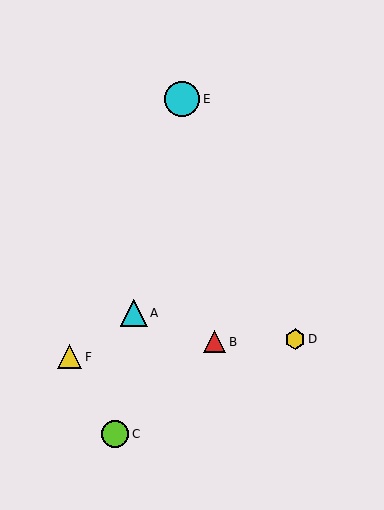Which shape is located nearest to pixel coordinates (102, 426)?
The lime circle (labeled C) at (115, 434) is nearest to that location.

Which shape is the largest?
The cyan circle (labeled E) is the largest.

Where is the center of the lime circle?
The center of the lime circle is at (115, 434).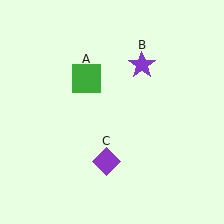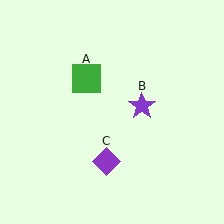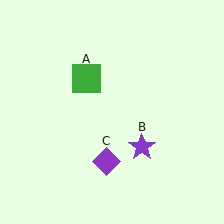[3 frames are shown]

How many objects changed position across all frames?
1 object changed position: purple star (object B).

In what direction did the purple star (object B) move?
The purple star (object B) moved down.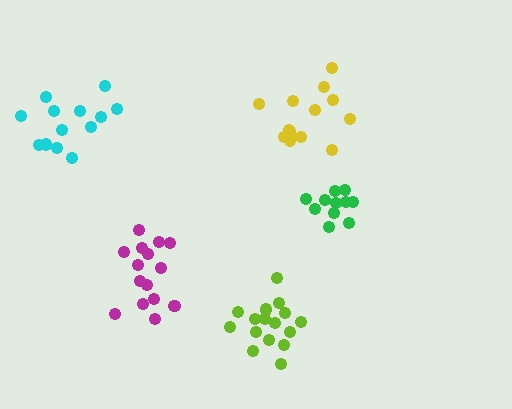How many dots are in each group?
Group 1: 14 dots, Group 2: 11 dots, Group 3: 13 dots, Group 4: 15 dots, Group 5: 16 dots (69 total).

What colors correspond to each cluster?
The clusters are colored: yellow, green, cyan, magenta, lime.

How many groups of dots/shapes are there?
There are 5 groups.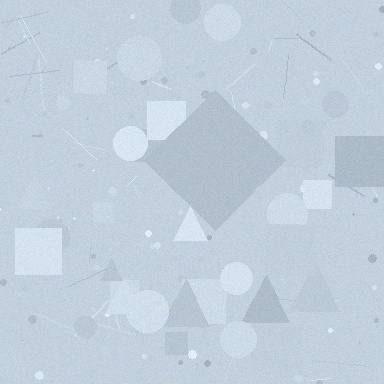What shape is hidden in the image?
A diamond is hidden in the image.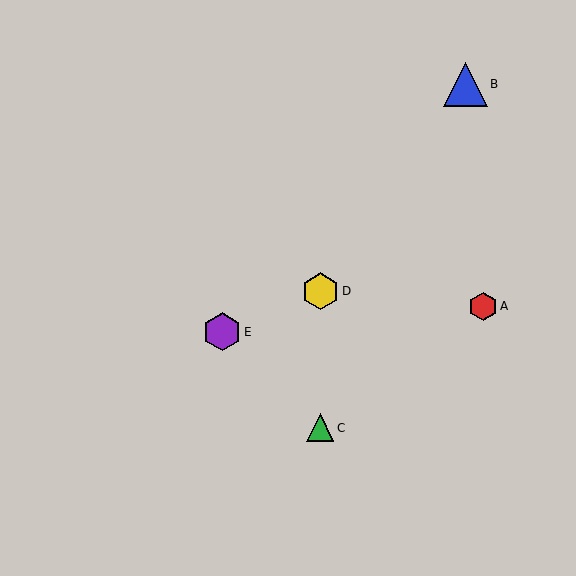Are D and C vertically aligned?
Yes, both are at x≈320.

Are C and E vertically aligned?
No, C is at x≈320 and E is at x≈222.